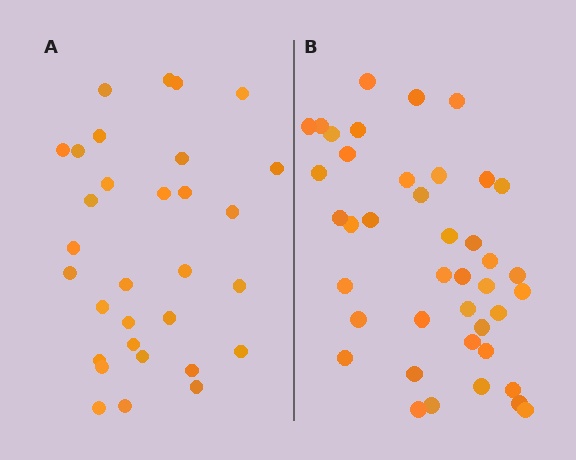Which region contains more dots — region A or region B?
Region B (the right region) has more dots.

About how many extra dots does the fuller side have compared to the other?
Region B has roughly 10 or so more dots than region A.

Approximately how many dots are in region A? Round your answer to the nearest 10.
About 30 dots. (The exact count is 31, which rounds to 30.)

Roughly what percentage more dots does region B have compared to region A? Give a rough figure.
About 30% more.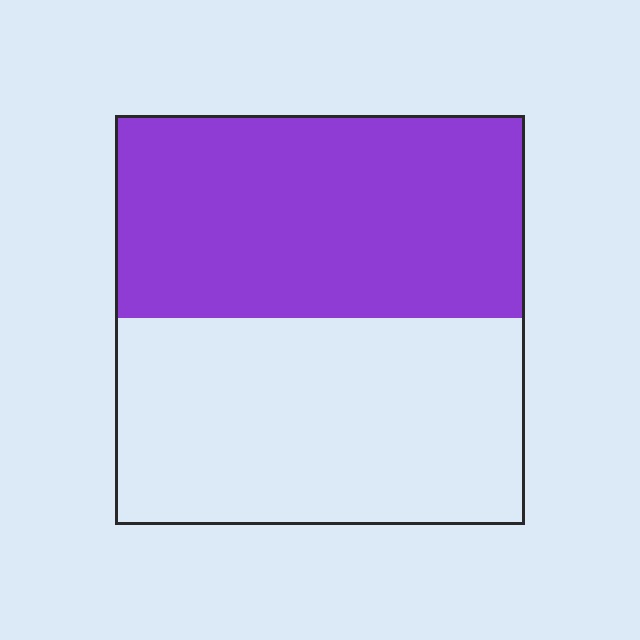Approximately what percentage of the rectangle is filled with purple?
Approximately 50%.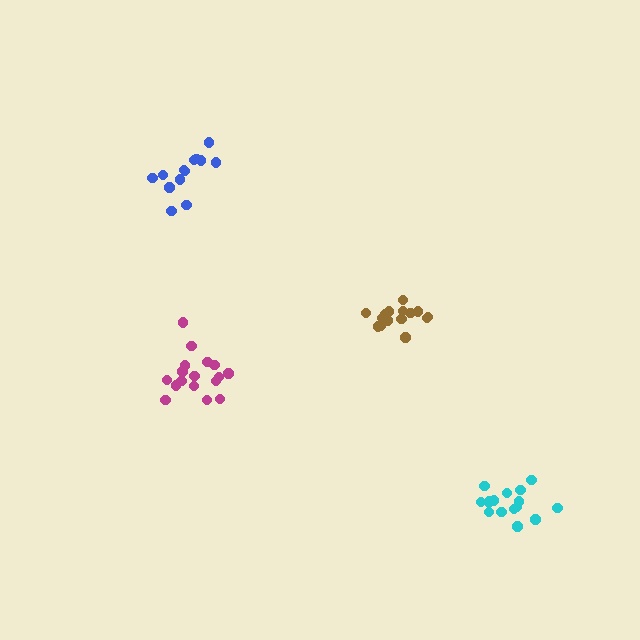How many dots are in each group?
Group 1: 15 dots, Group 2: 17 dots, Group 3: 13 dots, Group 4: 16 dots (61 total).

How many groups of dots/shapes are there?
There are 4 groups.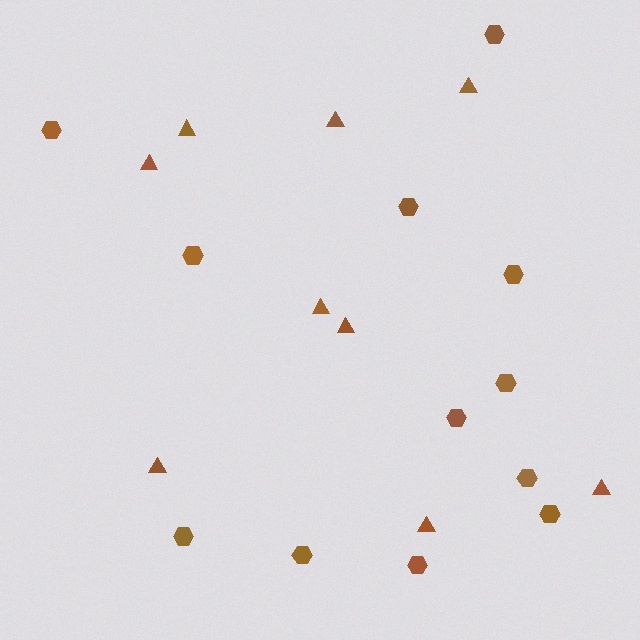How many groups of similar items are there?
There are 2 groups: one group of triangles (9) and one group of hexagons (12).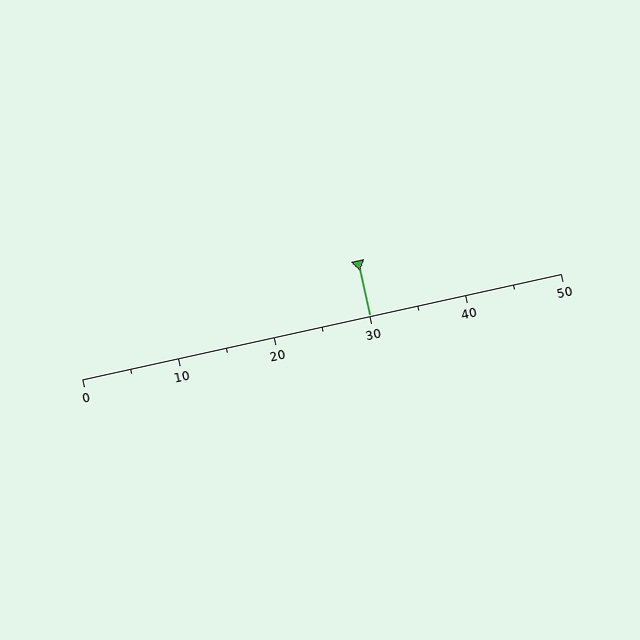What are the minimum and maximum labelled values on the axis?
The axis runs from 0 to 50.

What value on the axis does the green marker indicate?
The marker indicates approximately 30.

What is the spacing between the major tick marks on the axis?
The major ticks are spaced 10 apart.